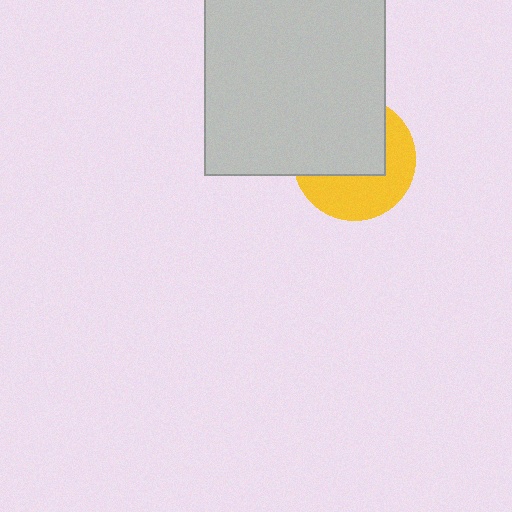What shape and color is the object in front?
The object in front is a light gray square.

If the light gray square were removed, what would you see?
You would see the complete yellow circle.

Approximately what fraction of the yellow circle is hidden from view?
Roughly 53% of the yellow circle is hidden behind the light gray square.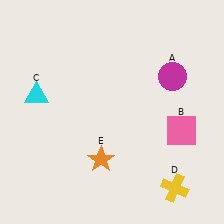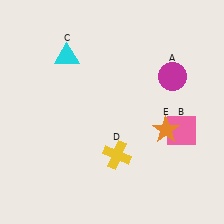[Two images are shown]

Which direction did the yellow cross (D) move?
The yellow cross (D) moved left.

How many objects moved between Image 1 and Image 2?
3 objects moved between the two images.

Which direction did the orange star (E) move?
The orange star (E) moved right.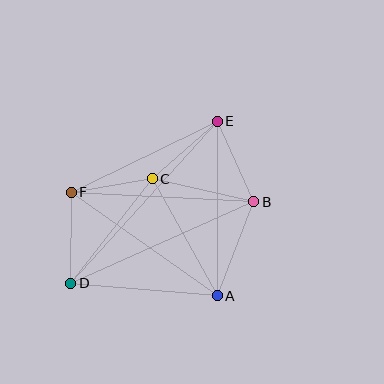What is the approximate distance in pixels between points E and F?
The distance between E and F is approximately 162 pixels.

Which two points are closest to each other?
Points C and F are closest to each other.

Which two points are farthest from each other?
Points D and E are farthest from each other.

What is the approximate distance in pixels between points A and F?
The distance between A and F is approximately 179 pixels.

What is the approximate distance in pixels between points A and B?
The distance between A and B is approximately 101 pixels.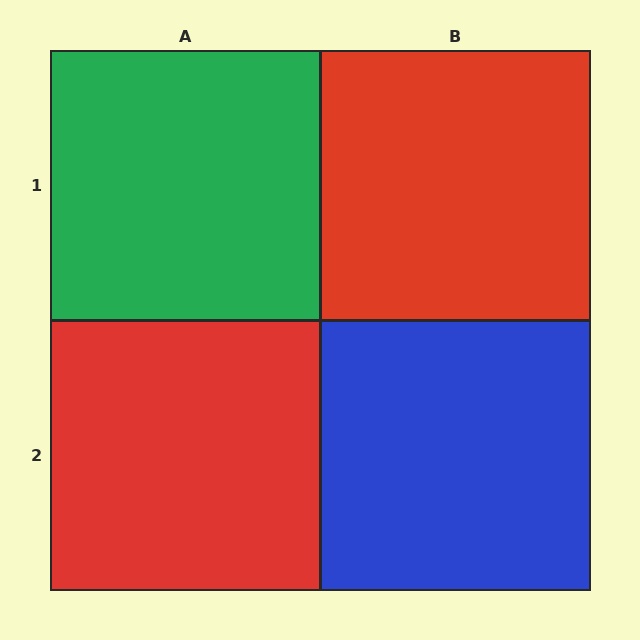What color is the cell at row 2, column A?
Red.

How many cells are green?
1 cell is green.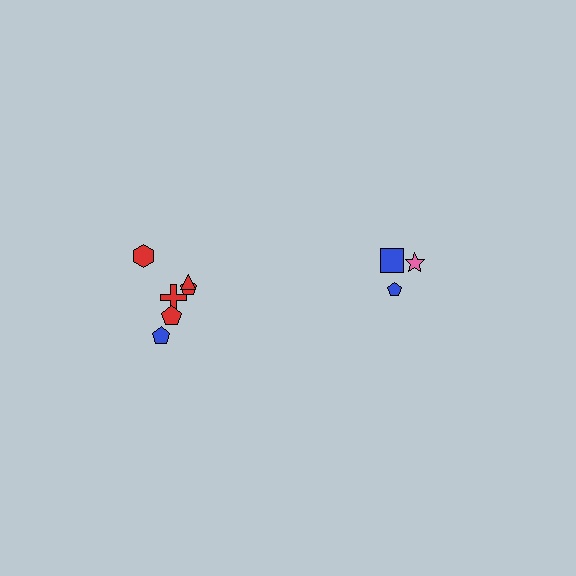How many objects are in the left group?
There are 6 objects.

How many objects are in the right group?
There are 3 objects.